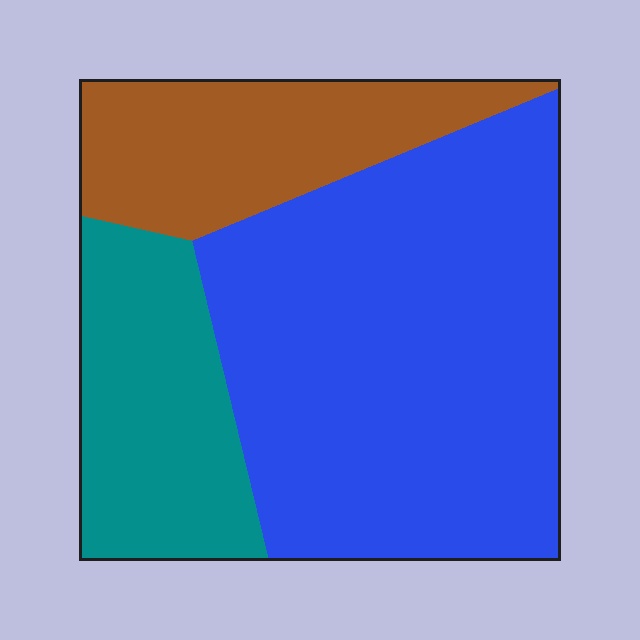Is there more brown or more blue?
Blue.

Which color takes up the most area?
Blue, at roughly 60%.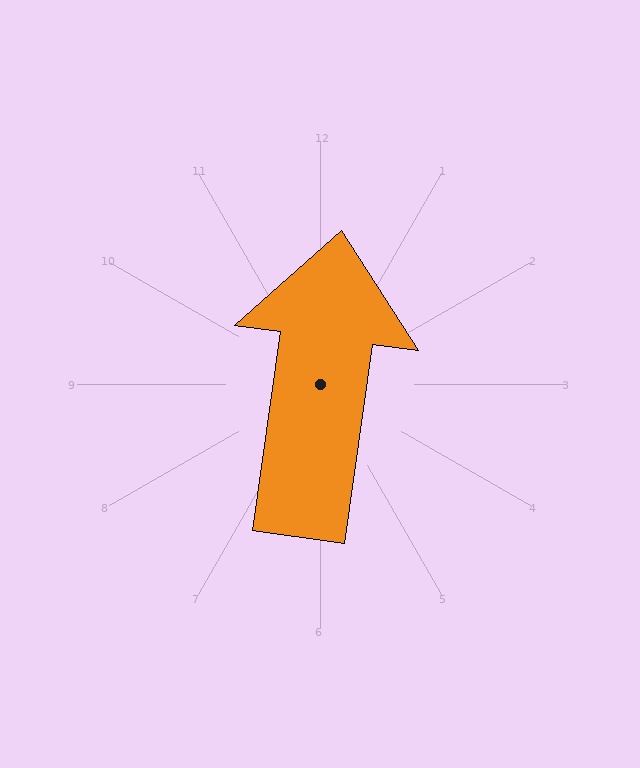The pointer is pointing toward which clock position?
Roughly 12 o'clock.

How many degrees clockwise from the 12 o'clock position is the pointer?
Approximately 8 degrees.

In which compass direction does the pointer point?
North.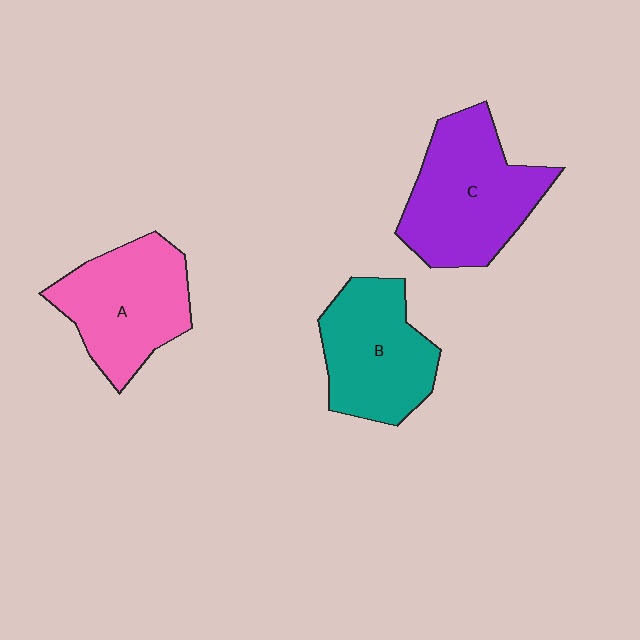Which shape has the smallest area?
Shape B (teal).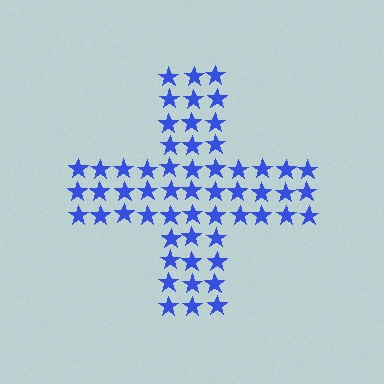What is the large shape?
The large shape is a cross.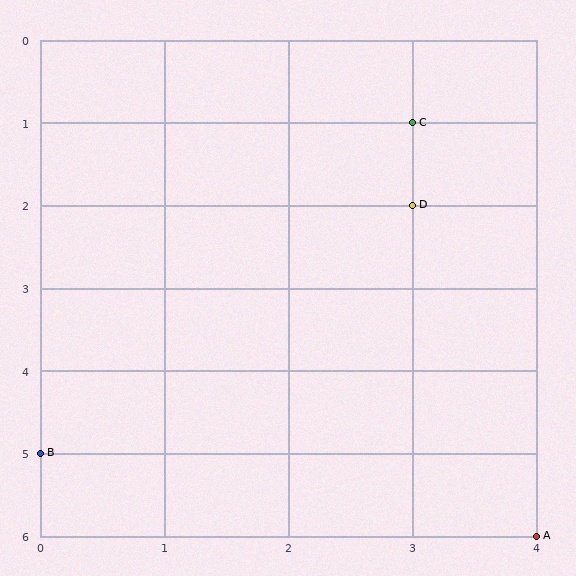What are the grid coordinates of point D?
Point D is at grid coordinates (3, 2).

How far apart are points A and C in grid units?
Points A and C are 1 column and 5 rows apart (about 5.1 grid units diagonally).